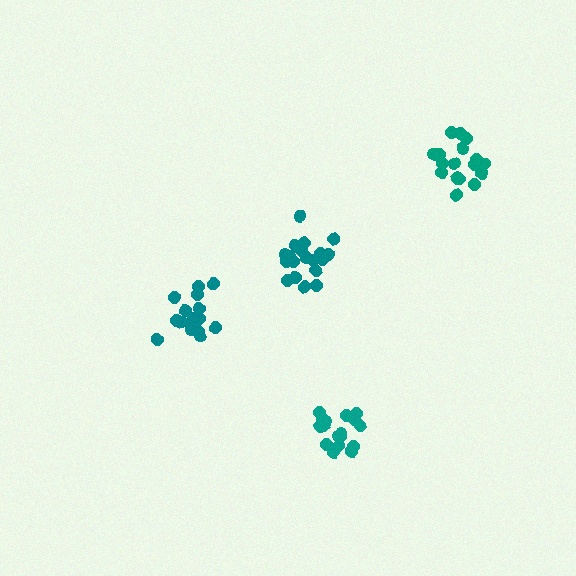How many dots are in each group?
Group 1: 18 dots, Group 2: 19 dots, Group 3: 18 dots, Group 4: 19 dots (74 total).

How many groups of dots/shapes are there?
There are 4 groups.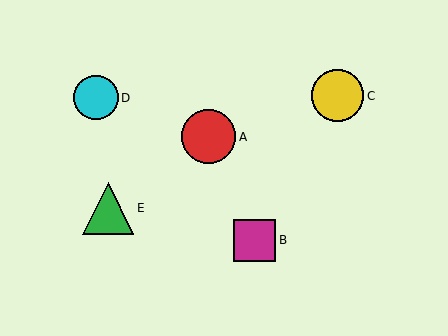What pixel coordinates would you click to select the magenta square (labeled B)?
Click at (254, 240) to select the magenta square B.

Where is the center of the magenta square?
The center of the magenta square is at (254, 240).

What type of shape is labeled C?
Shape C is a yellow circle.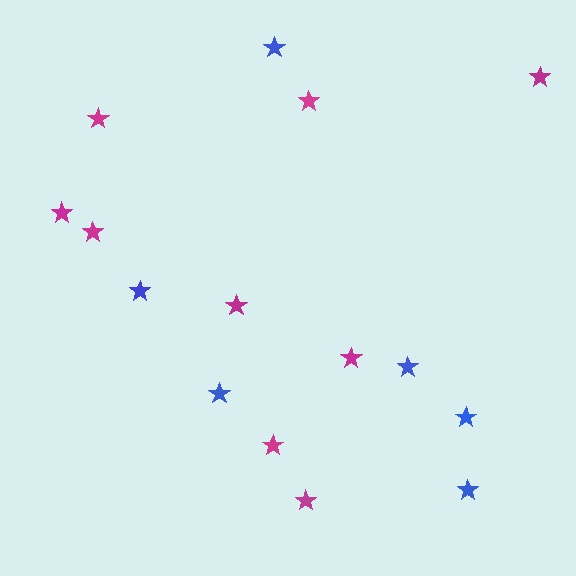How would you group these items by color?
There are 2 groups: one group of magenta stars (9) and one group of blue stars (6).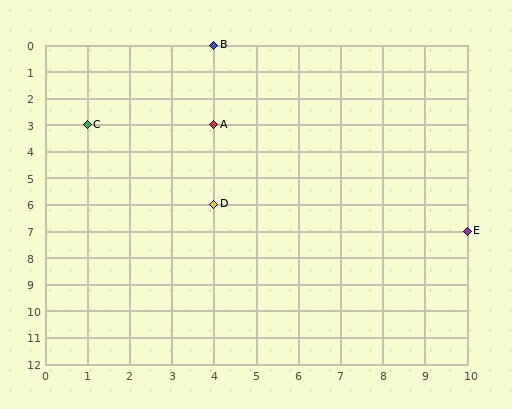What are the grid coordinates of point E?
Point E is at grid coordinates (10, 7).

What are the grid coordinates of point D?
Point D is at grid coordinates (4, 6).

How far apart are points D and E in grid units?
Points D and E are 6 columns and 1 row apart (about 6.1 grid units diagonally).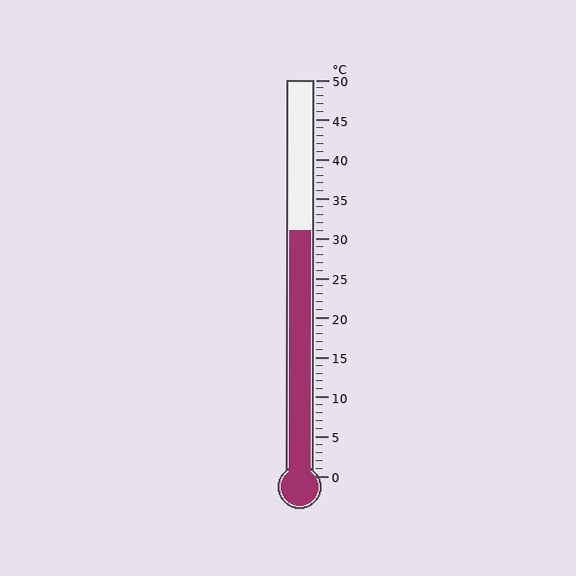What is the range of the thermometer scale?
The thermometer scale ranges from 0°C to 50°C.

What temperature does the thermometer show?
The thermometer shows approximately 31°C.